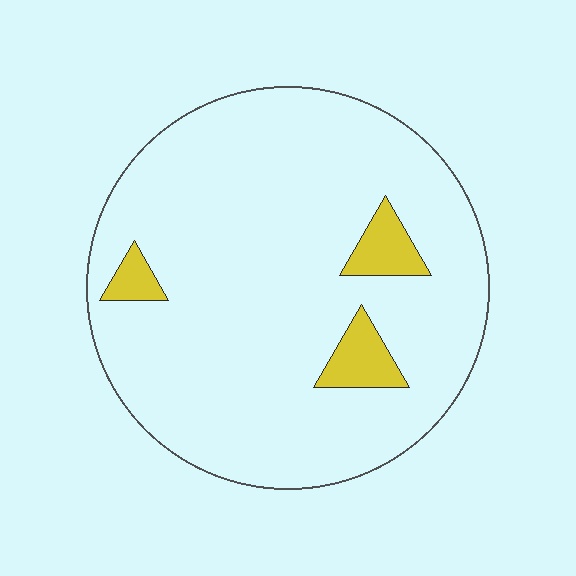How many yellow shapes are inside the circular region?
3.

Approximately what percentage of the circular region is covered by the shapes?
Approximately 10%.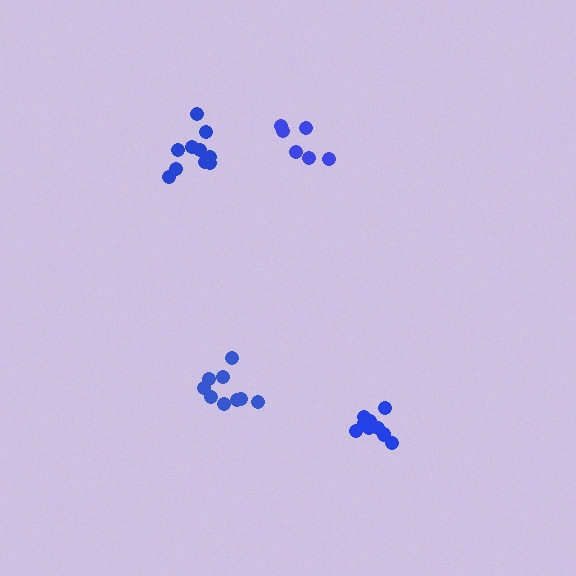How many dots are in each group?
Group 1: 9 dots, Group 2: 10 dots, Group 3: 6 dots, Group 4: 10 dots (35 total).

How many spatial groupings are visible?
There are 4 spatial groupings.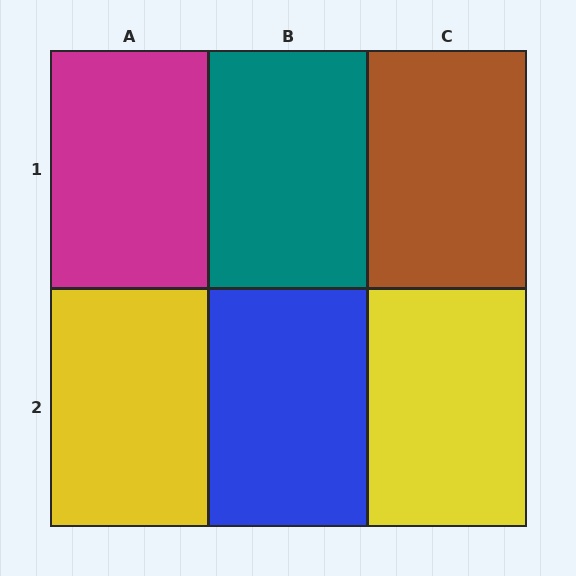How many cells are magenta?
1 cell is magenta.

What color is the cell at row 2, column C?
Yellow.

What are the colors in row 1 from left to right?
Magenta, teal, brown.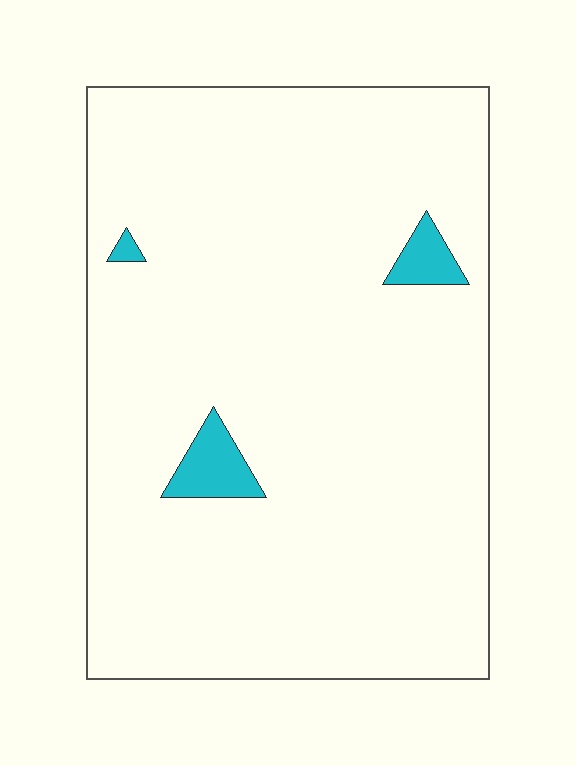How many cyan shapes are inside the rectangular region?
3.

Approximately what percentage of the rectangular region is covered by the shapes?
Approximately 5%.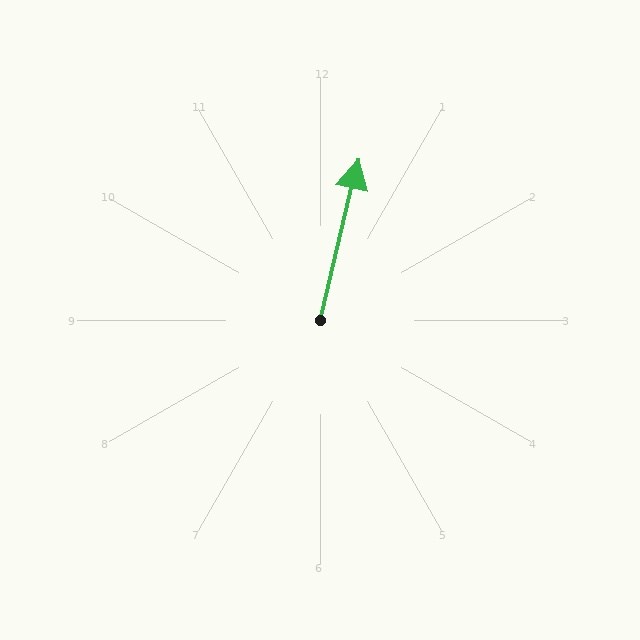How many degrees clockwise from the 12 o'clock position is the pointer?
Approximately 13 degrees.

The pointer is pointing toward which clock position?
Roughly 12 o'clock.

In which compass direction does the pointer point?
North.